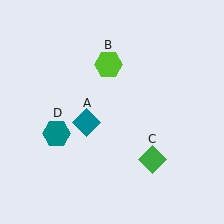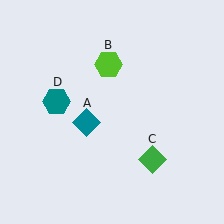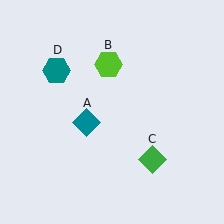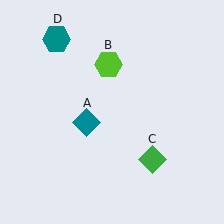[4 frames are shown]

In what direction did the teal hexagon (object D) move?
The teal hexagon (object D) moved up.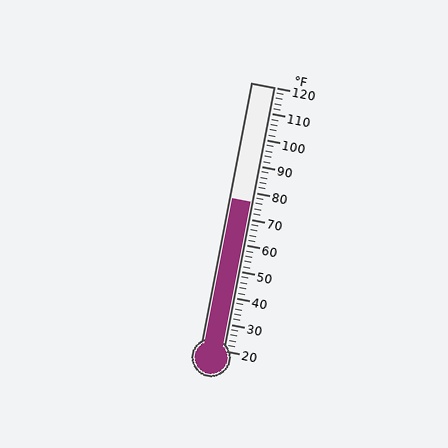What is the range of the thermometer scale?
The thermometer scale ranges from 20°F to 120°F.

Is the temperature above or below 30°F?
The temperature is above 30°F.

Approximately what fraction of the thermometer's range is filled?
The thermometer is filled to approximately 55% of its range.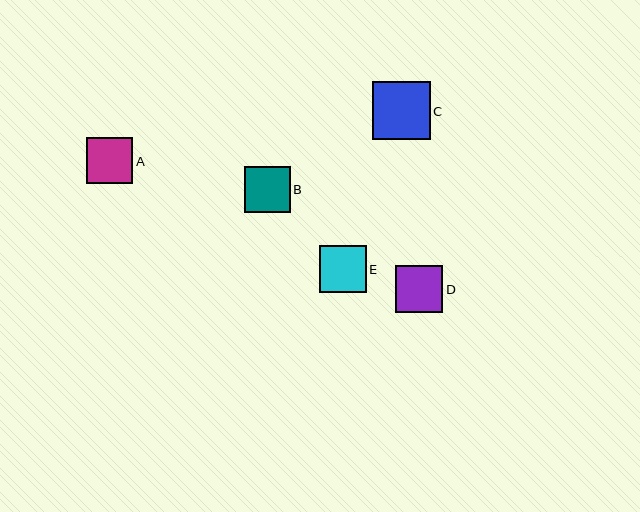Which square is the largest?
Square C is the largest with a size of approximately 58 pixels.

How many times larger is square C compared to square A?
Square C is approximately 1.3 times the size of square A.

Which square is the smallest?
Square A is the smallest with a size of approximately 46 pixels.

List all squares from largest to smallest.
From largest to smallest: C, E, D, B, A.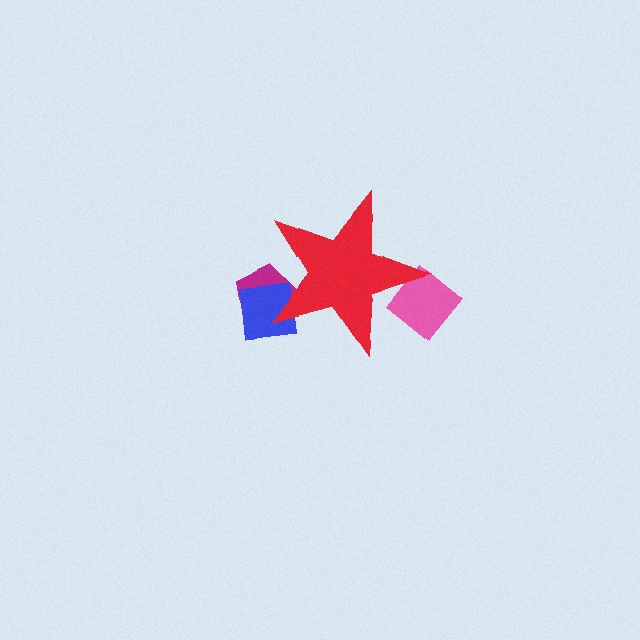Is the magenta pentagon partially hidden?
Yes, the magenta pentagon is partially hidden behind the red star.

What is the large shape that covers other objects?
A red star.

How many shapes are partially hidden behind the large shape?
3 shapes are partially hidden.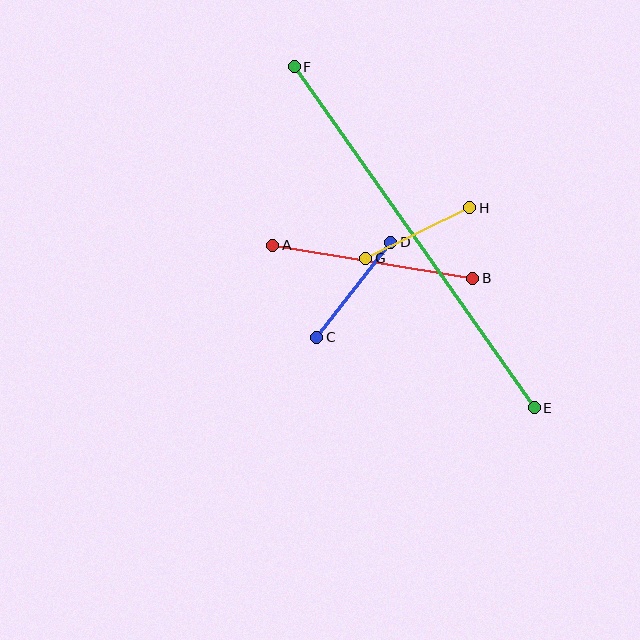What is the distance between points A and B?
The distance is approximately 203 pixels.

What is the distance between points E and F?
The distance is approximately 417 pixels.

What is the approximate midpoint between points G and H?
The midpoint is at approximately (418, 233) pixels.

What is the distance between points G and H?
The distance is approximately 116 pixels.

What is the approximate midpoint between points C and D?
The midpoint is at approximately (354, 290) pixels.